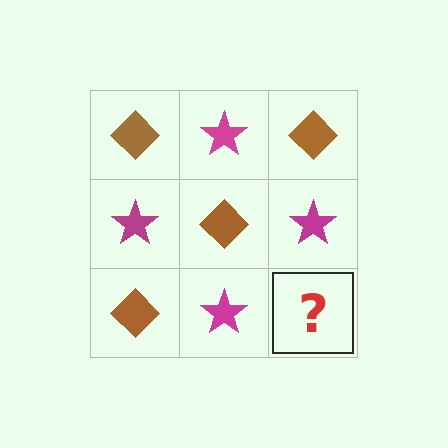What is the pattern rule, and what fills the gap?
The rule is that it alternates brown diamond and magenta star in a checkerboard pattern. The gap should be filled with a brown diamond.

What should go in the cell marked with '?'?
The missing cell should contain a brown diamond.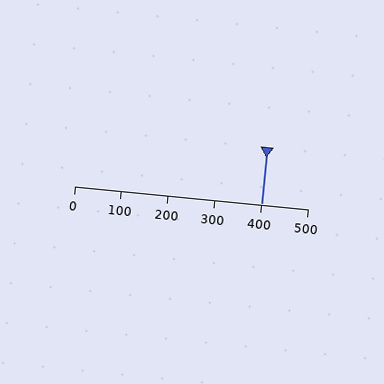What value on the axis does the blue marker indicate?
The marker indicates approximately 400.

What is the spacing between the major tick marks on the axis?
The major ticks are spaced 100 apart.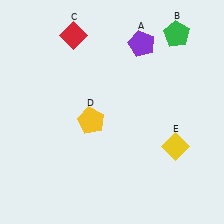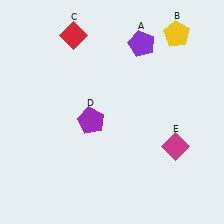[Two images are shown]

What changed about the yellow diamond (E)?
In Image 1, E is yellow. In Image 2, it changed to magenta.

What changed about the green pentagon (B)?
In Image 1, B is green. In Image 2, it changed to yellow.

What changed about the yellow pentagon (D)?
In Image 1, D is yellow. In Image 2, it changed to purple.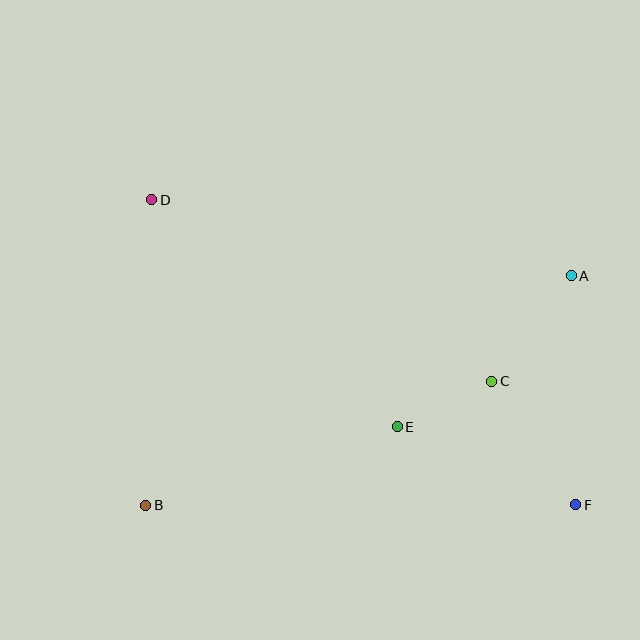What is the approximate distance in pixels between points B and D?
The distance between B and D is approximately 306 pixels.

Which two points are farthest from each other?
Points D and F are farthest from each other.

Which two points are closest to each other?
Points C and E are closest to each other.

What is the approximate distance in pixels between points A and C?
The distance between A and C is approximately 132 pixels.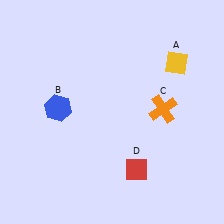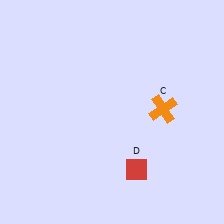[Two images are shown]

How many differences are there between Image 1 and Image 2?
There are 2 differences between the two images.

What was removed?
The yellow diamond (A), the blue hexagon (B) were removed in Image 2.